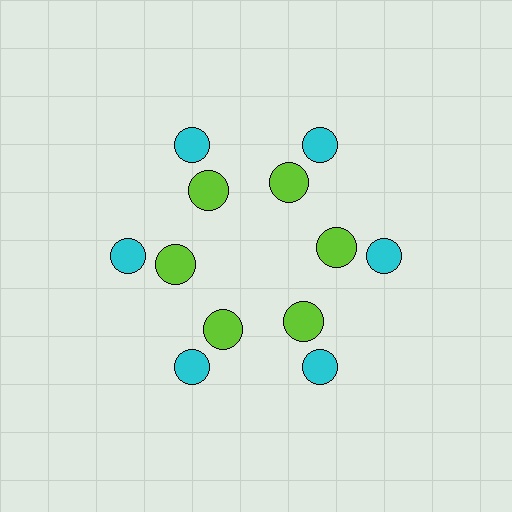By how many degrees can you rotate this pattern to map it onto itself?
The pattern maps onto itself every 60 degrees of rotation.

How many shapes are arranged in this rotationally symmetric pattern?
There are 12 shapes, arranged in 6 groups of 2.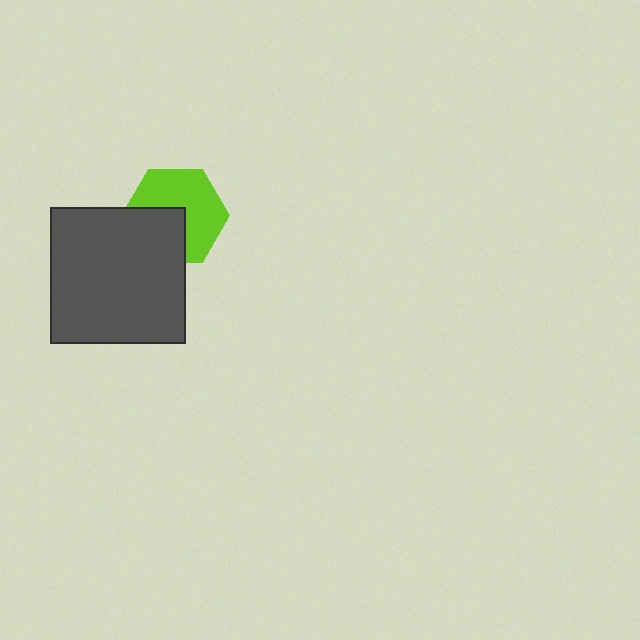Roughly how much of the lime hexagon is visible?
About half of it is visible (roughly 62%).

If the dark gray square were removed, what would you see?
You would see the complete lime hexagon.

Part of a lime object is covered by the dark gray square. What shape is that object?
It is a hexagon.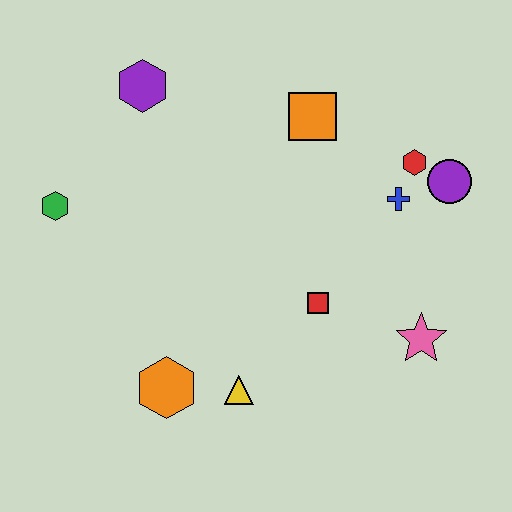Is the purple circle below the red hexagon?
Yes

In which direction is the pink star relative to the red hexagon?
The pink star is below the red hexagon.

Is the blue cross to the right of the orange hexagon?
Yes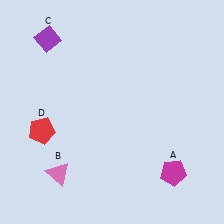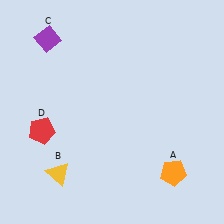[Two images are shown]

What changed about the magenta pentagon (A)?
In Image 1, A is magenta. In Image 2, it changed to orange.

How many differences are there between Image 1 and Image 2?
There are 2 differences between the two images.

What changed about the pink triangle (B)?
In Image 1, B is pink. In Image 2, it changed to yellow.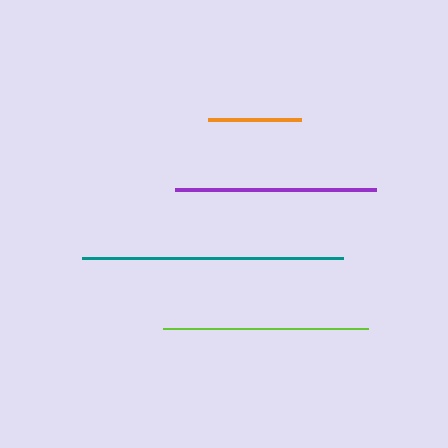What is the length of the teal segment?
The teal segment is approximately 261 pixels long.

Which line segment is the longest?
The teal line is the longest at approximately 261 pixels.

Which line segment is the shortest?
The orange line is the shortest at approximately 94 pixels.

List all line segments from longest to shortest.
From longest to shortest: teal, lime, purple, orange.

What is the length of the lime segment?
The lime segment is approximately 205 pixels long.